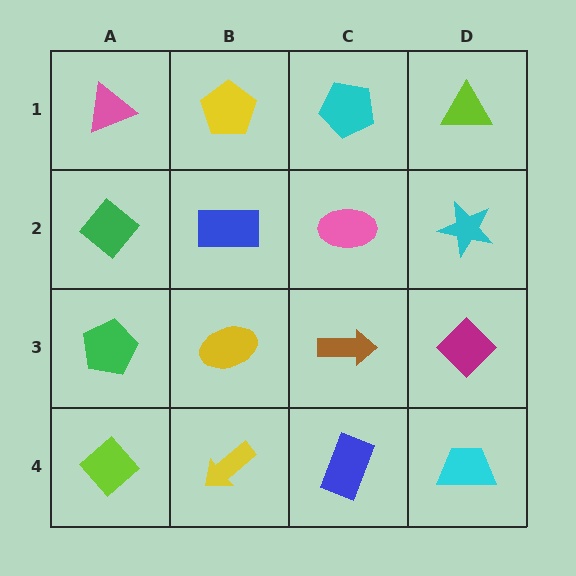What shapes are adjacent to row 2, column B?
A yellow pentagon (row 1, column B), a yellow ellipse (row 3, column B), a green diamond (row 2, column A), a pink ellipse (row 2, column C).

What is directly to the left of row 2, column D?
A pink ellipse.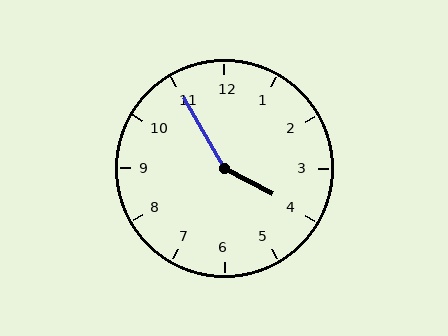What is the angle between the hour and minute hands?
Approximately 148 degrees.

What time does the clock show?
3:55.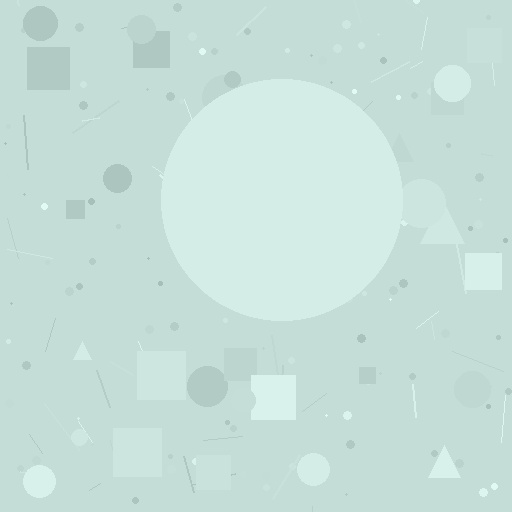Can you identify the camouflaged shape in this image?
The camouflaged shape is a circle.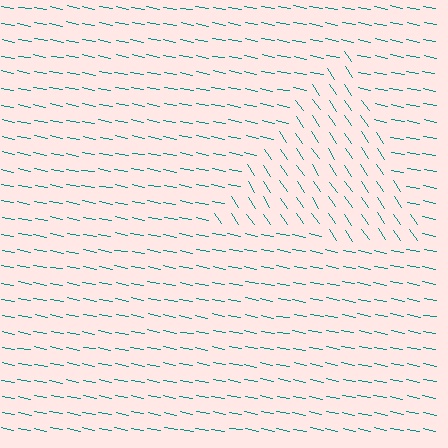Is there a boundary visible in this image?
Yes, there is a texture boundary formed by a change in line orientation.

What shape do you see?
I see a triangle.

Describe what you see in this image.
The image is filled with small teal line segments. A triangle region in the image has lines oriented differently from the surrounding lines, creating a visible texture boundary.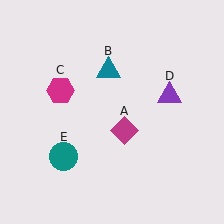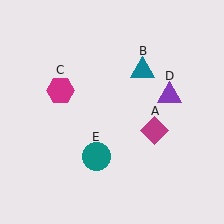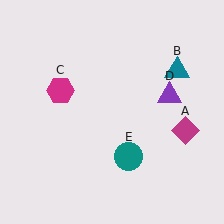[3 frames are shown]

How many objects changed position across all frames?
3 objects changed position: magenta diamond (object A), teal triangle (object B), teal circle (object E).